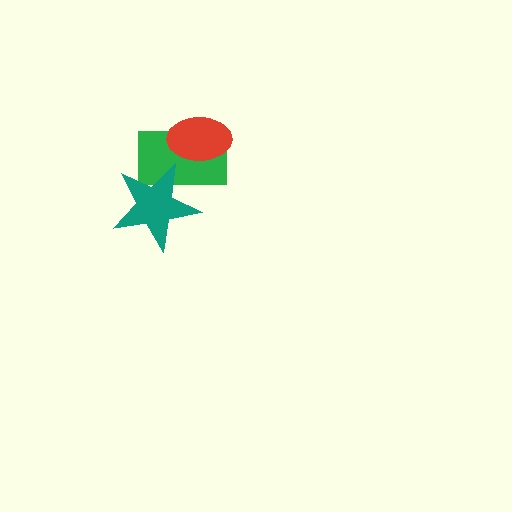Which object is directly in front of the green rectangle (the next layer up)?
The teal star is directly in front of the green rectangle.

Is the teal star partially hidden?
No, no other shape covers it.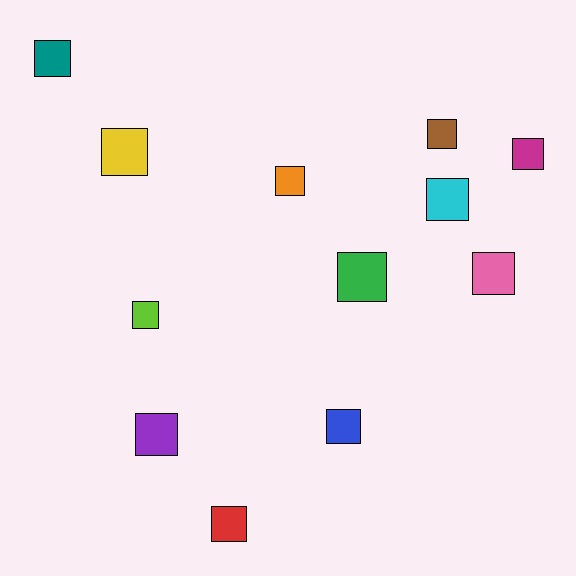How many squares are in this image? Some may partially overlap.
There are 12 squares.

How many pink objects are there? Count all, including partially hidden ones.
There is 1 pink object.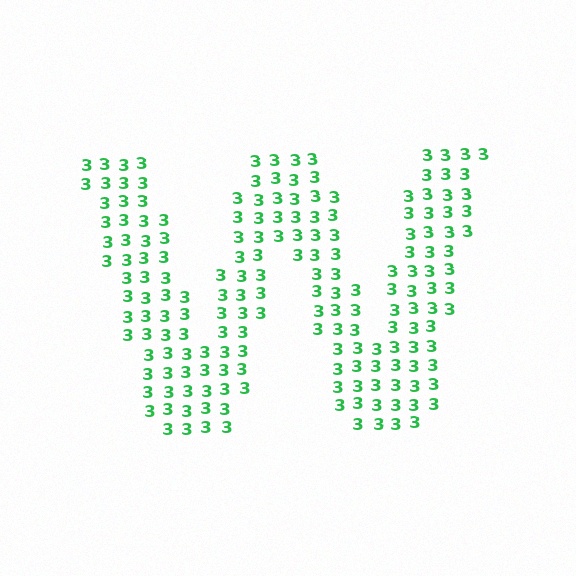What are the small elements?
The small elements are digit 3's.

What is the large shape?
The large shape is the letter W.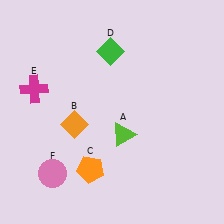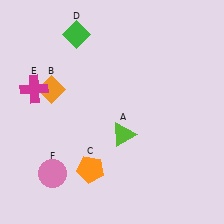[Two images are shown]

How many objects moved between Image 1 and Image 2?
2 objects moved between the two images.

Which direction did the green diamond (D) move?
The green diamond (D) moved left.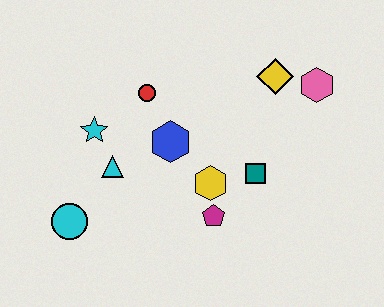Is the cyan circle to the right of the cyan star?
No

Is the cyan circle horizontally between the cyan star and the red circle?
No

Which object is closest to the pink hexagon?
The yellow diamond is closest to the pink hexagon.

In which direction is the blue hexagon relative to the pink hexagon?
The blue hexagon is to the left of the pink hexagon.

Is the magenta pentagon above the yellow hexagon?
No